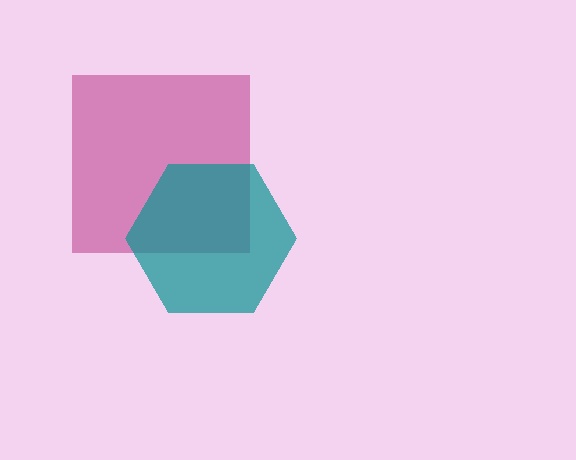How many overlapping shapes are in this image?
There are 2 overlapping shapes in the image.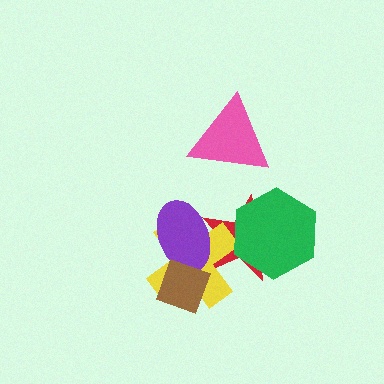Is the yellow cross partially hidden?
Yes, it is partially covered by another shape.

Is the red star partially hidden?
Yes, it is partially covered by another shape.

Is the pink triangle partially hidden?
No, no other shape covers it.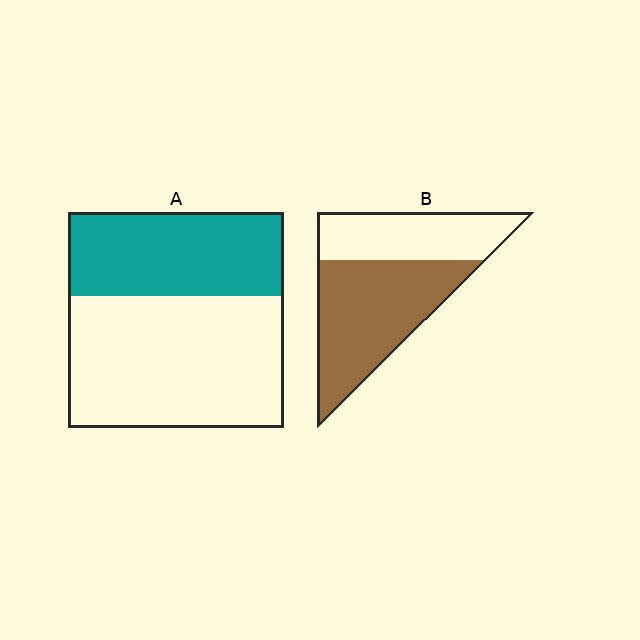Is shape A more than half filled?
No.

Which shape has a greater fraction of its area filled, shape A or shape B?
Shape B.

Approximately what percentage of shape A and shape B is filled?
A is approximately 40% and B is approximately 60%.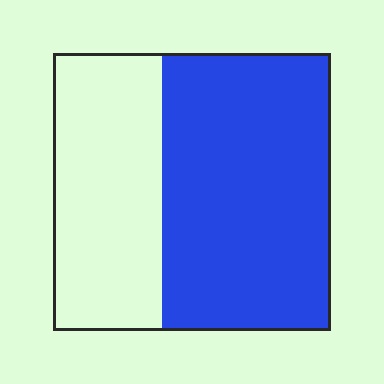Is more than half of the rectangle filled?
Yes.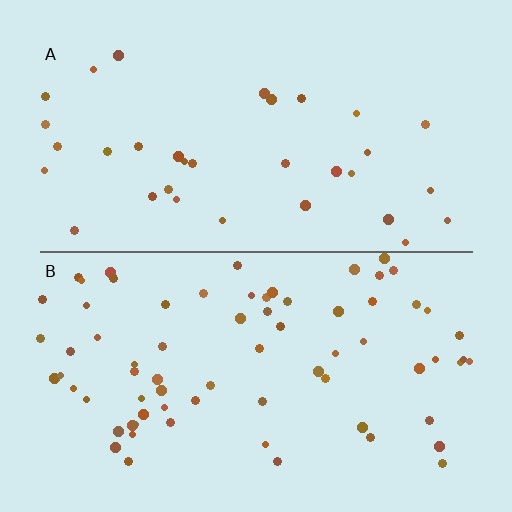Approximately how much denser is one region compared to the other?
Approximately 2.1× — region B over region A.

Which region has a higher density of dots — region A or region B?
B (the bottom).